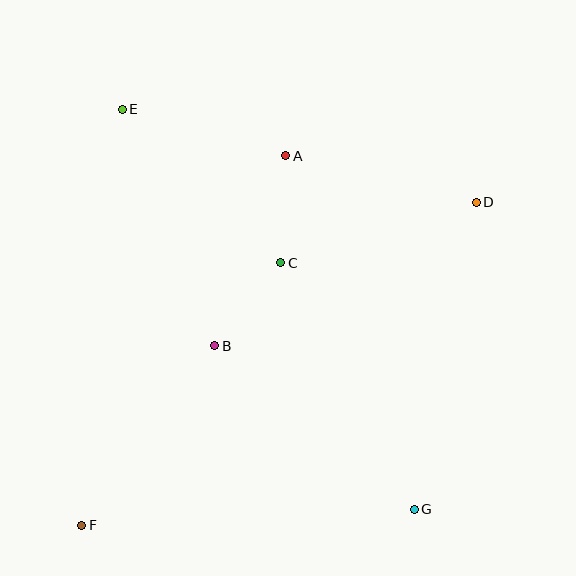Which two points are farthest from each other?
Points D and F are farthest from each other.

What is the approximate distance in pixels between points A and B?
The distance between A and B is approximately 203 pixels.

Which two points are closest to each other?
Points B and C are closest to each other.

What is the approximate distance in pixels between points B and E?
The distance between B and E is approximately 254 pixels.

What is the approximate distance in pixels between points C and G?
The distance between C and G is approximately 281 pixels.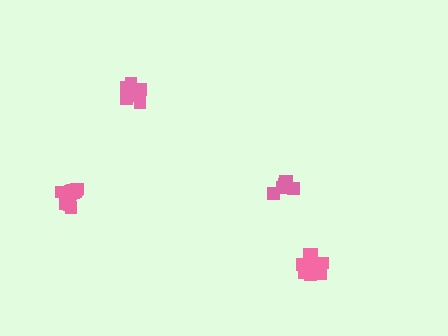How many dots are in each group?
Group 1: 12 dots, Group 2: 12 dots, Group 3: 6 dots, Group 4: 10 dots (40 total).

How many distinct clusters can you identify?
There are 4 distinct clusters.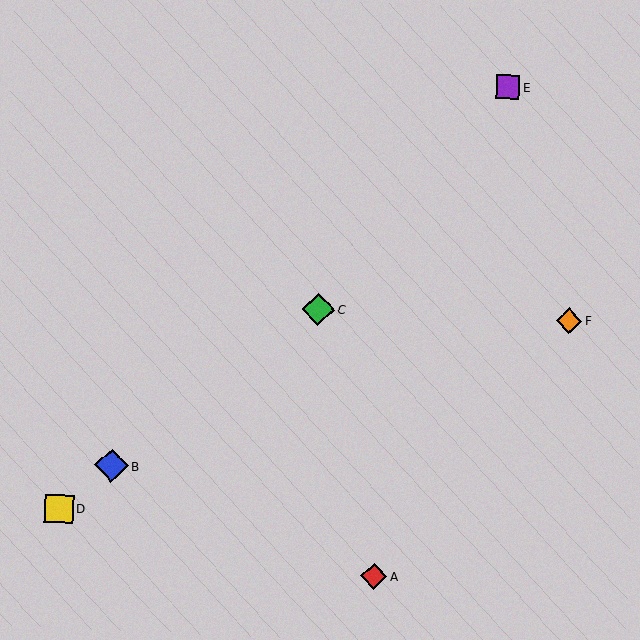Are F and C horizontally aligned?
Yes, both are at y≈321.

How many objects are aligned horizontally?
2 objects (C, F) are aligned horizontally.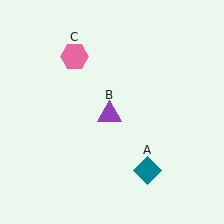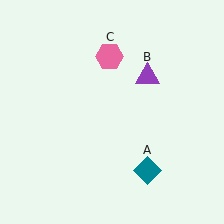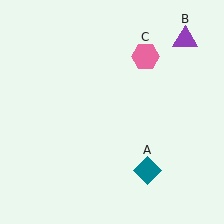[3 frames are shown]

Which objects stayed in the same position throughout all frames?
Teal diamond (object A) remained stationary.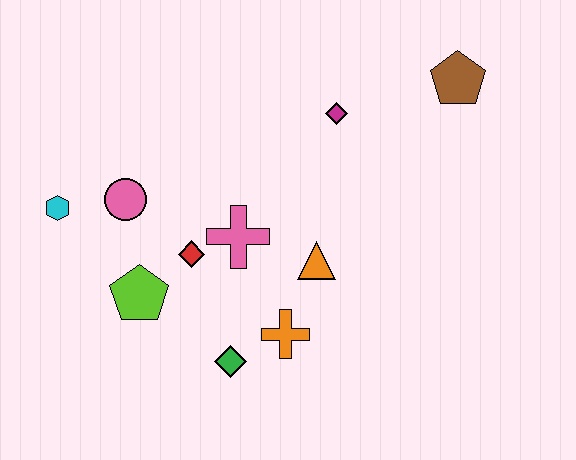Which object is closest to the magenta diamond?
The brown pentagon is closest to the magenta diamond.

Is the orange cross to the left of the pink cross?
No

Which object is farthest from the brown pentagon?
The cyan hexagon is farthest from the brown pentagon.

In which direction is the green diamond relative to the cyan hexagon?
The green diamond is to the right of the cyan hexagon.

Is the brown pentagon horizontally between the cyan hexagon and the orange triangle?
No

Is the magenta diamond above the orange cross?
Yes